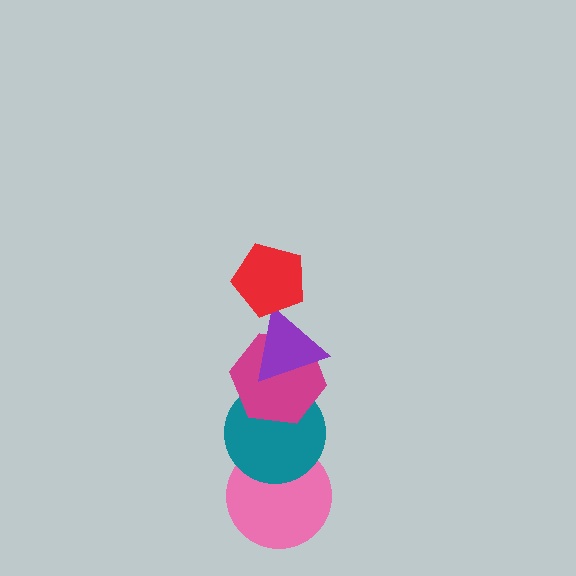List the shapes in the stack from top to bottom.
From top to bottom: the red pentagon, the purple triangle, the magenta hexagon, the teal circle, the pink circle.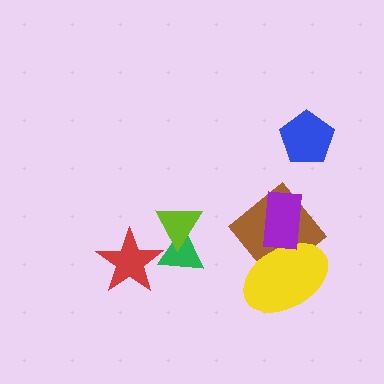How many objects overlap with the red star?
1 object overlaps with the red star.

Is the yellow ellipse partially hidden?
Yes, it is partially covered by another shape.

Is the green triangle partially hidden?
Yes, it is partially covered by another shape.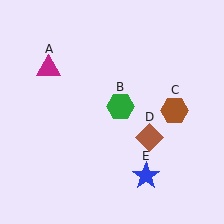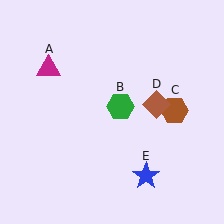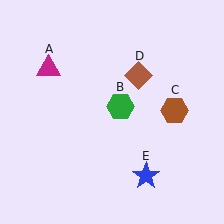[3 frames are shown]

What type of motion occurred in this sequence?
The brown diamond (object D) rotated counterclockwise around the center of the scene.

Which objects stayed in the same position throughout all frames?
Magenta triangle (object A) and green hexagon (object B) and brown hexagon (object C) and blue star (object E) remained stationary.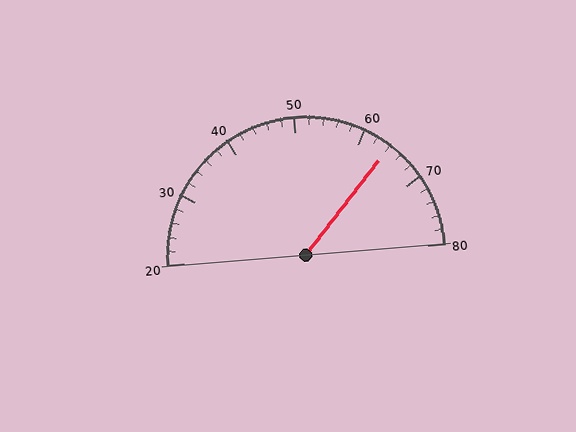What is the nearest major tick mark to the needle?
The nearest major tick mark is 60.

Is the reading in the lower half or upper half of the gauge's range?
The reading is in the upper half of the range (20 to 80).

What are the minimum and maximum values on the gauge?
The gauge ranges from 20 to 80.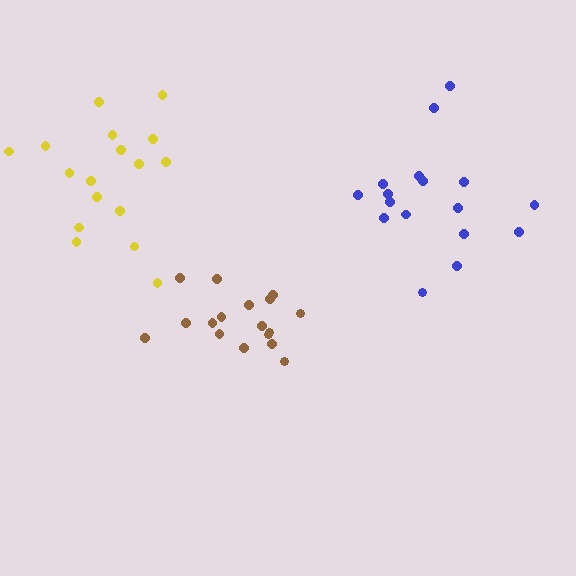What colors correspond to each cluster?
The clusters are colored: brown, blue, yellow.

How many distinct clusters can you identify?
There are 3 distinct clusters.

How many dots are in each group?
Group 1: 17 dots, Group 2: 17 dots, Group 3: 17 dots (51 total).